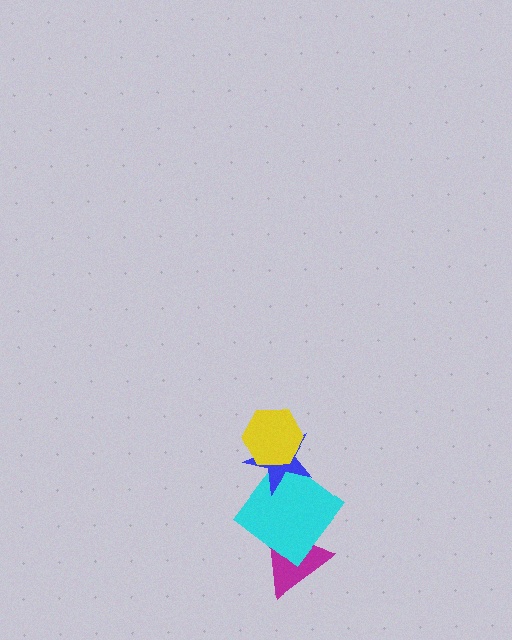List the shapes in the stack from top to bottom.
From top to bottom: the yellow hexagon, the blue star, the cyan diamond, the magenta triangle.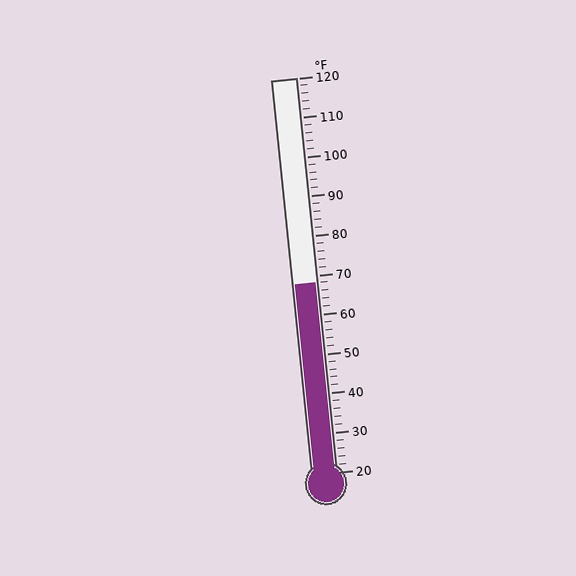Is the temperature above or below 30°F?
The temperature is above 30°F.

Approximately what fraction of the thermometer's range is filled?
The thermometer is filled to approximately 50% of its range.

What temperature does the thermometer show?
The thermometer shows approximately 68°F.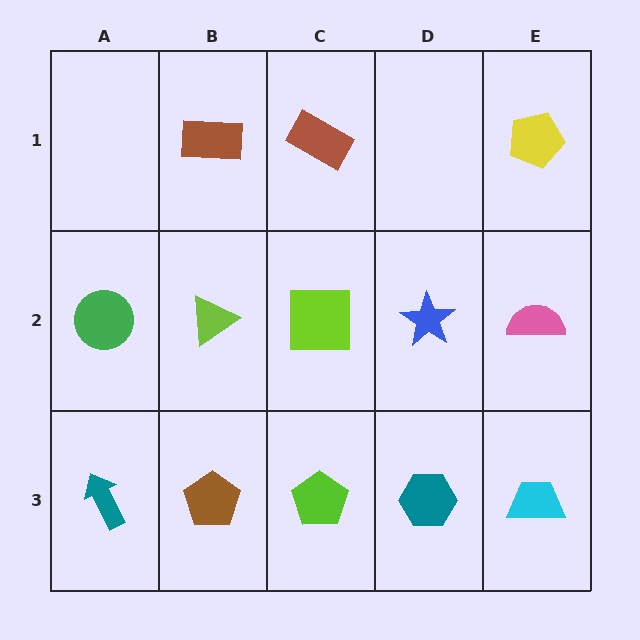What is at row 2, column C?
A lime square.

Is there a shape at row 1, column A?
No, that cell is empty.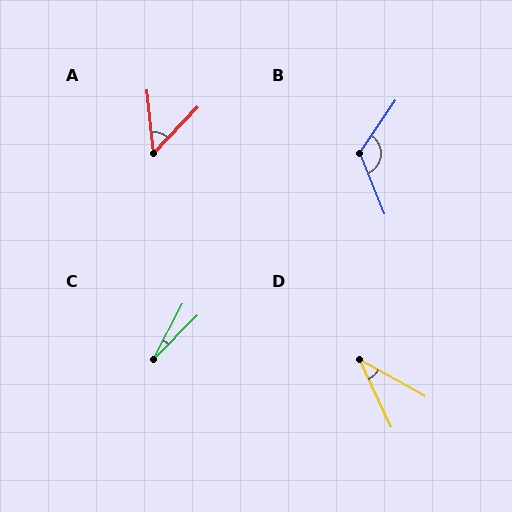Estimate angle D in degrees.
Approximately 36 degrees.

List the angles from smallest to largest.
C (17°), D (36°), A (50°), B (124°).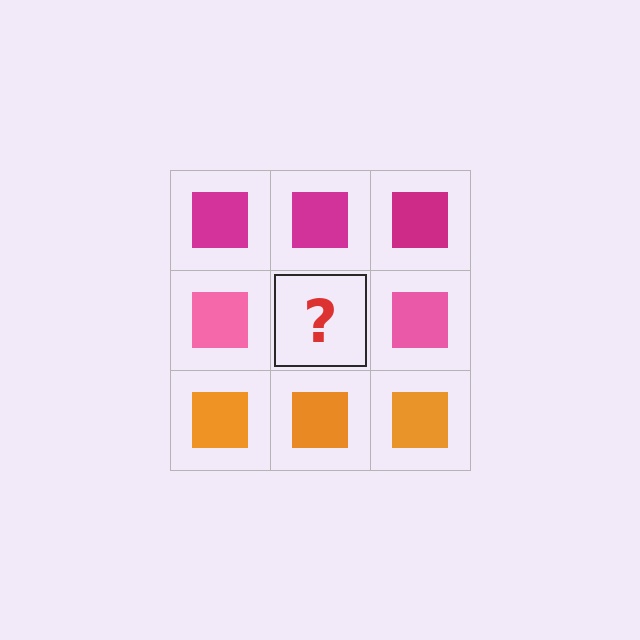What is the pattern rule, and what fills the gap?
The rule is that each row has a consistent color. The gap should be filled with a pink square.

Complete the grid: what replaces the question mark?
The question mark should be replaced with a pink square.